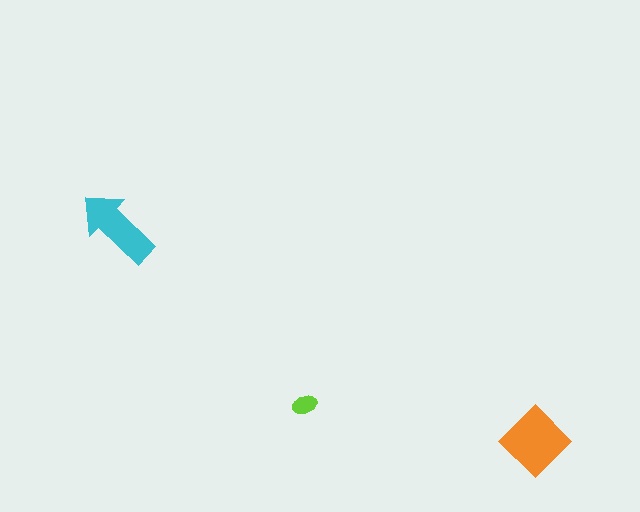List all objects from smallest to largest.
The lime ellipse, the cyan arrow, the orange diamond.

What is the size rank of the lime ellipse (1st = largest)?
3rd.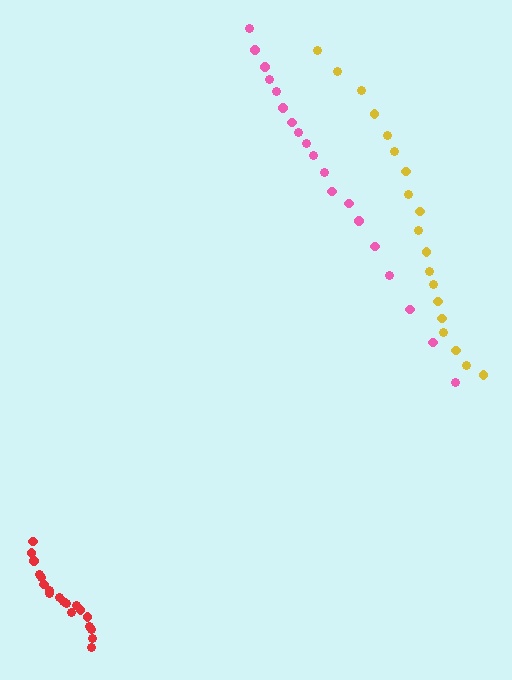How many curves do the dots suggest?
There are 3 distinct paths.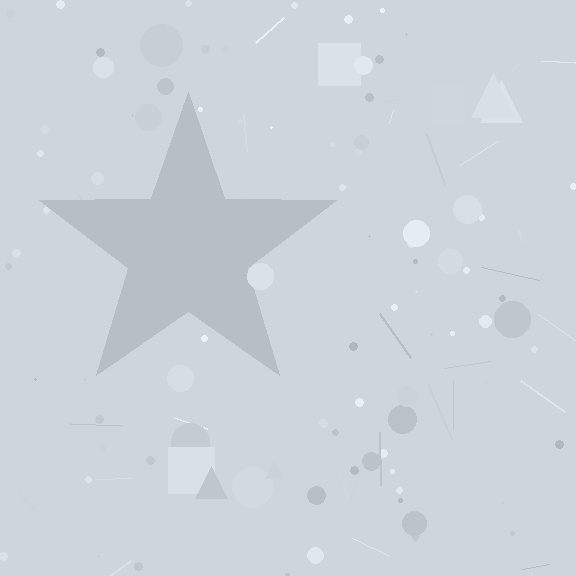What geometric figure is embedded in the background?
A star is embedded in the background.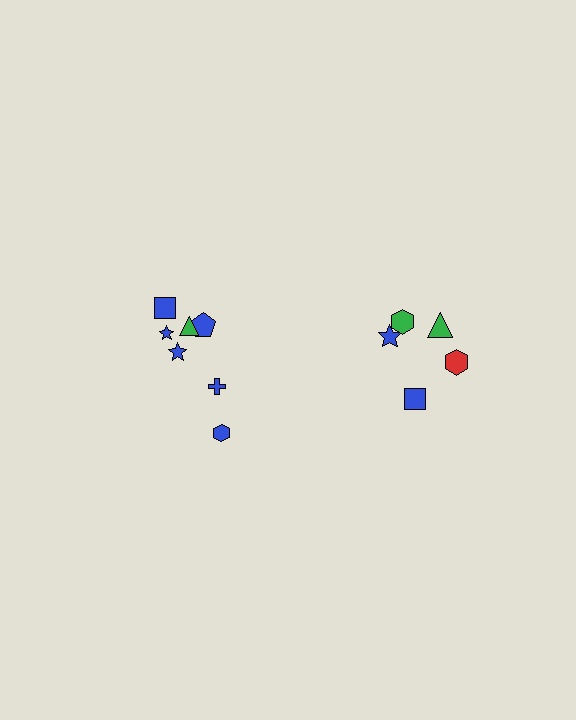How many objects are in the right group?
There are 5 objects.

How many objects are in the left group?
There are 7 objects.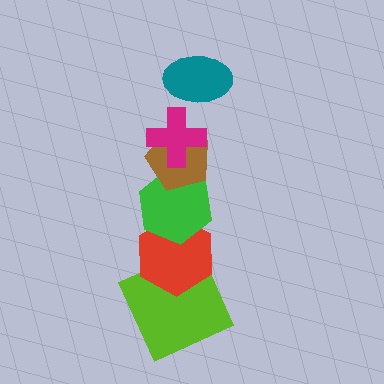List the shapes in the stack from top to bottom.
From top to bottom: the teal ellipse, the magenta cross, the brown pentagon, the green hexagon, the red hexagon, the lime square.